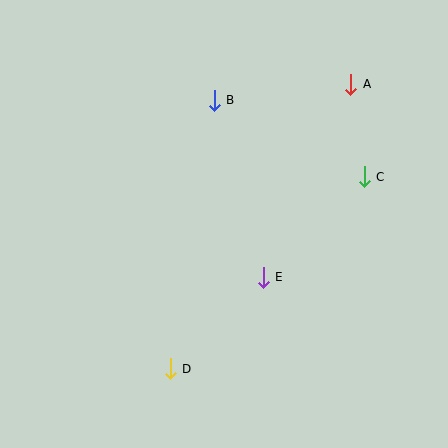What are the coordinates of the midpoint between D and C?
The midpoint between D and C is at (267, 273).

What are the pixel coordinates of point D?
Point D is at (170, 369).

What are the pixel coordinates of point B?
Point B is at (214, 100).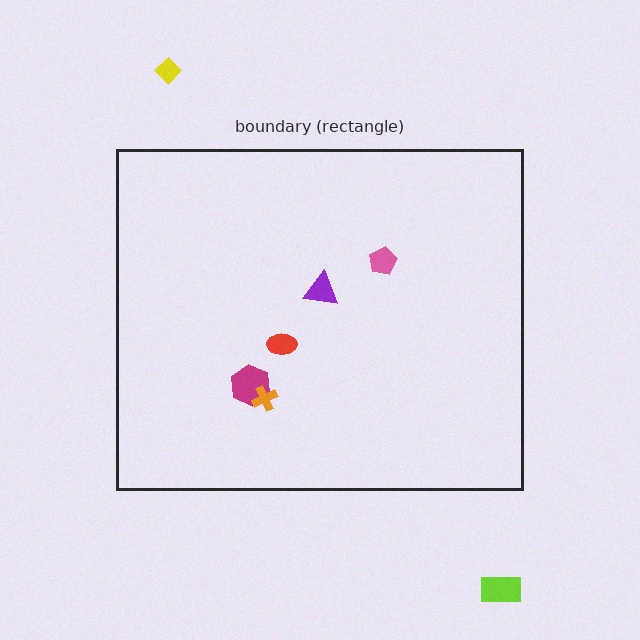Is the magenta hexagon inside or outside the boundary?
Inside.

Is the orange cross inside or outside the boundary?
Inside.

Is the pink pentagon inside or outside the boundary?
Inside.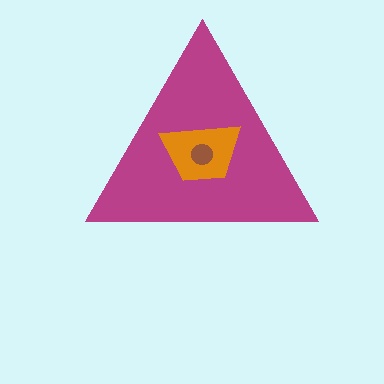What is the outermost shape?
The magenta triangle.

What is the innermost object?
The brown circle.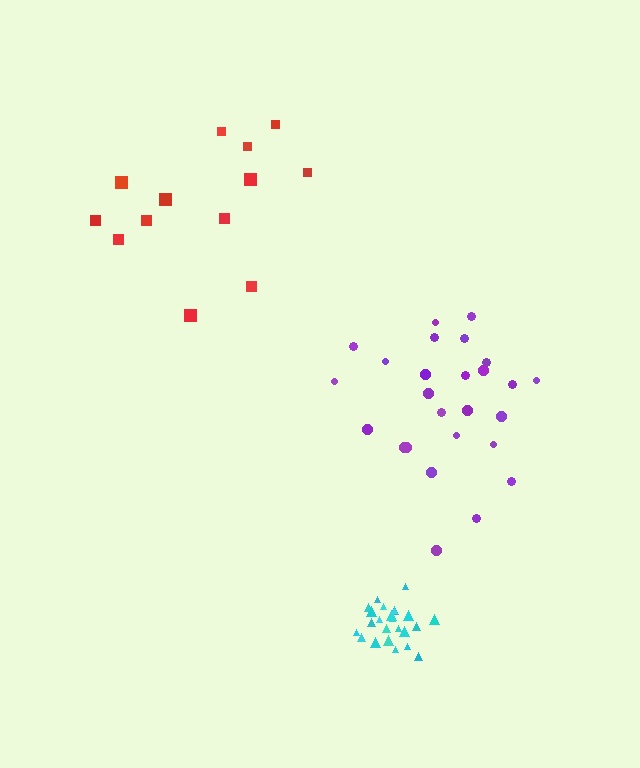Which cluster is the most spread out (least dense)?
Red.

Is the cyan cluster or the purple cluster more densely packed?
Cyan.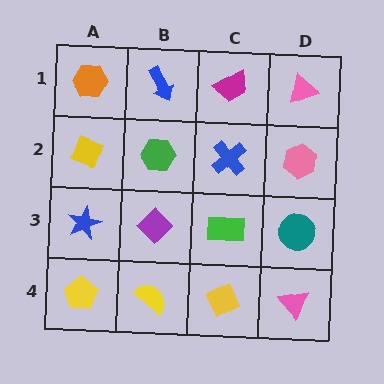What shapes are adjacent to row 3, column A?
A yellow diamond (row 2, column A), a yellow pentagon (row 4, column A), a purple diamond (row 3, column B).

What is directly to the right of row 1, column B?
A magenta trapezoid.